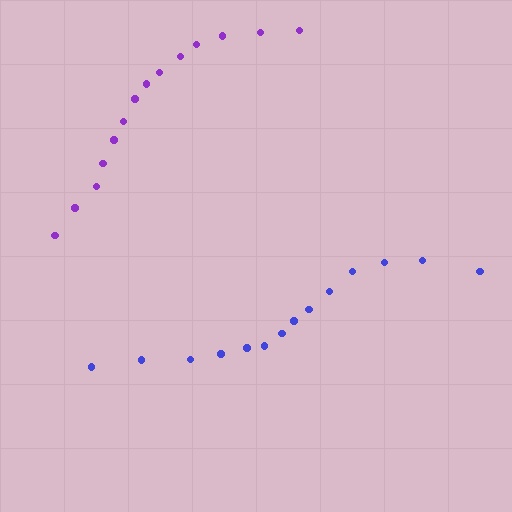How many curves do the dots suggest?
There are 2 distinct paths.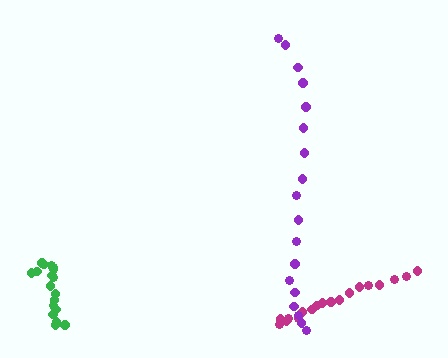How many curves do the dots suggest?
There are 3 distinct paths.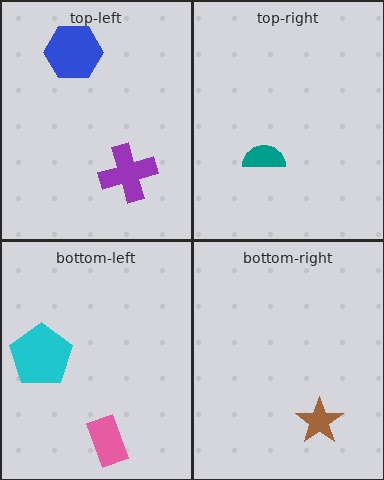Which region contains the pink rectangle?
The bottom-left region.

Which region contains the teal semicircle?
The top-right region.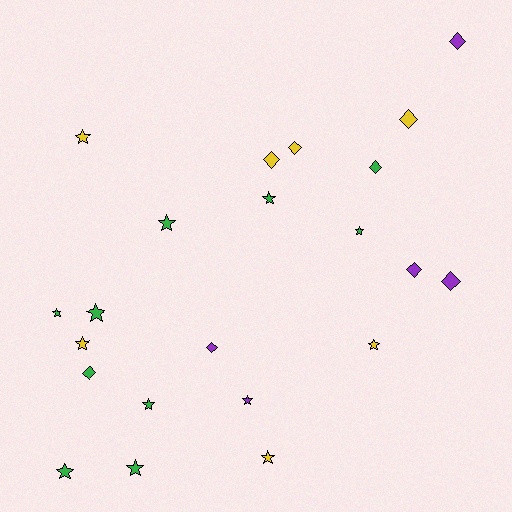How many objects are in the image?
There are 22 objects.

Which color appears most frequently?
Green, with 10 objects.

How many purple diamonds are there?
There are 4 purple diamonds.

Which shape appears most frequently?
Star, with 13 objects.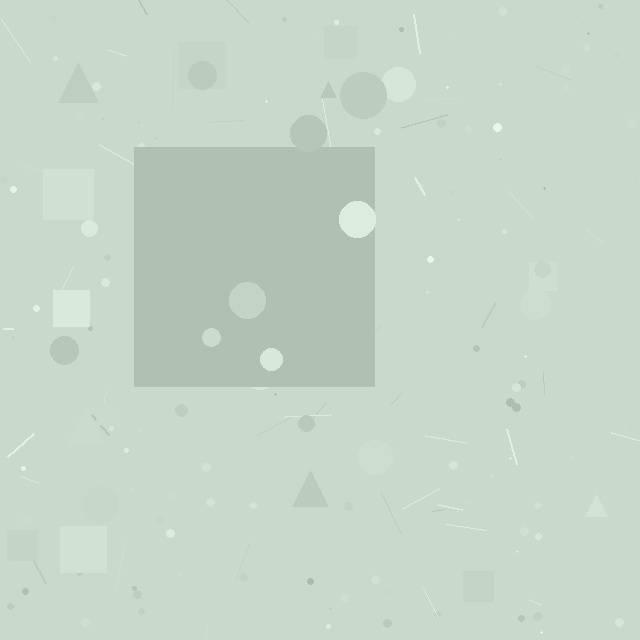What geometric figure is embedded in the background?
A square is embedded in the background.